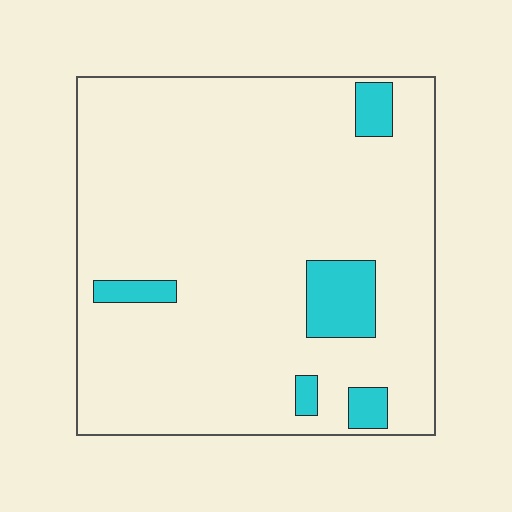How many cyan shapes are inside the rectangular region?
5.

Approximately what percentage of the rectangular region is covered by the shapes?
Approximately 10%.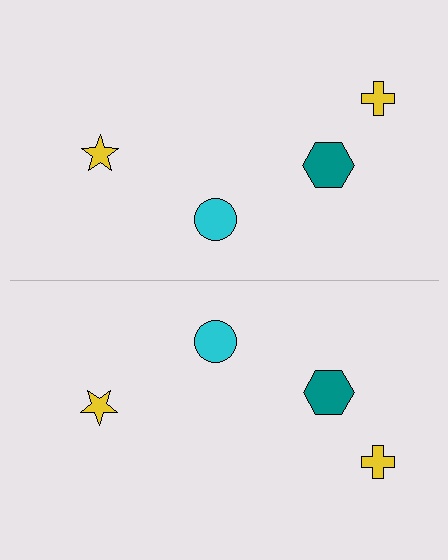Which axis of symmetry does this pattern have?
The pattern has a horizontal axis of symmetry running through the center of the image.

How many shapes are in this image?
There are 8 shapes in this image.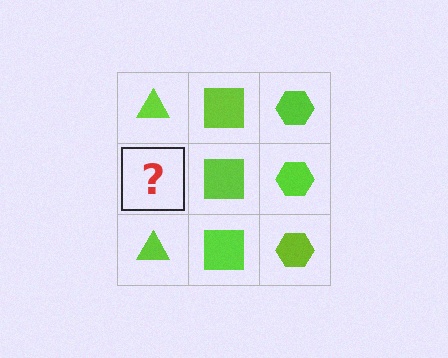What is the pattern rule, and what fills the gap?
The rule is that each column has a consistent shape. The gap should be filled with a lime triangle.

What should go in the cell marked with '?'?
The missing cell should contain a lime triangle.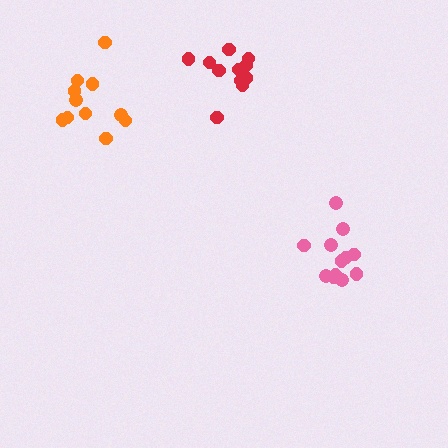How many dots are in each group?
Group 1: 12 dots, Group 2: 11 dots, Group 3: 11 dots (34 total).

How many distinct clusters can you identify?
There are 3 distinct clusters.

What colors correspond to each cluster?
The clusters are colored: pink, orange, red.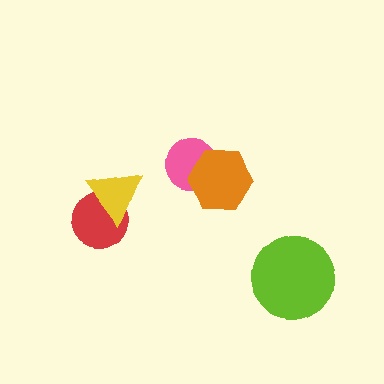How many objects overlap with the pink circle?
1 object overlaps with the pink circle.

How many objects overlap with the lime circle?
0 objects overlap with the lime circle.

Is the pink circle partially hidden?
Yes, it is partially covered by another shape.